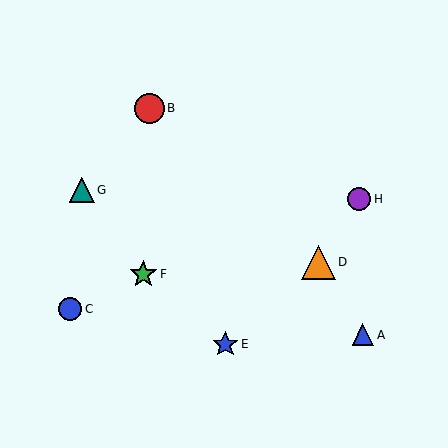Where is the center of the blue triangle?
The center of the blue triangle is at (363, 335).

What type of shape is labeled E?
Shape E is a blue star.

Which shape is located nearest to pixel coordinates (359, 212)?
The purple circle (labeled H) at (359, 199) is nearest to that location.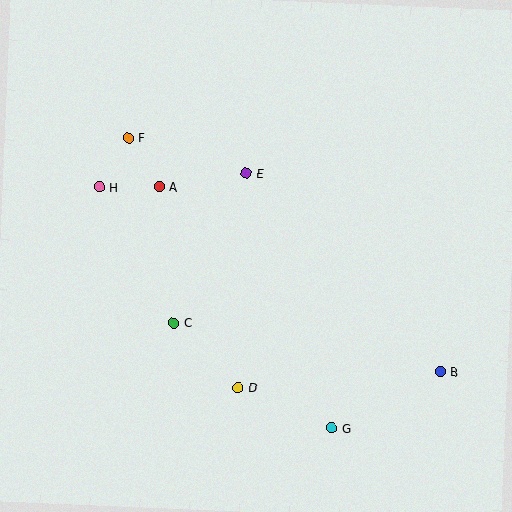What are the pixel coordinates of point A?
Point A is at (159, 187).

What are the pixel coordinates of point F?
Point F is at (128, 138).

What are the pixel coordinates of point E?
Point E is at (246, 173).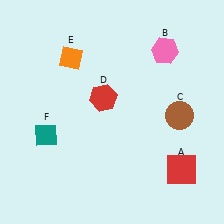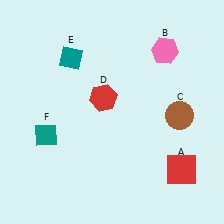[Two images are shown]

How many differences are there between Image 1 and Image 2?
There is 1 difference between the two images.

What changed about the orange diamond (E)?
In Image 1, E is orange. In Image 2, it changed to teal.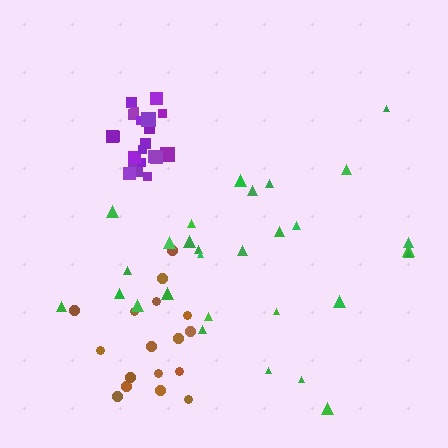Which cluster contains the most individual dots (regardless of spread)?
Green (30).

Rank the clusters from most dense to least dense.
purple, brown, green.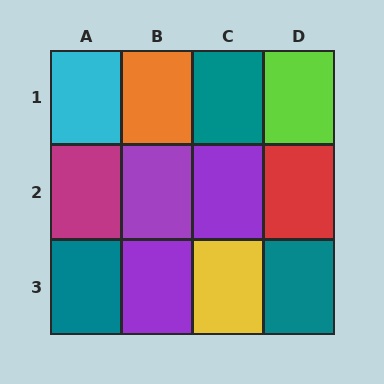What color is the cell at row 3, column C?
Yellow.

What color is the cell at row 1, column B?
Orange.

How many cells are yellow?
1 cell is yellow.